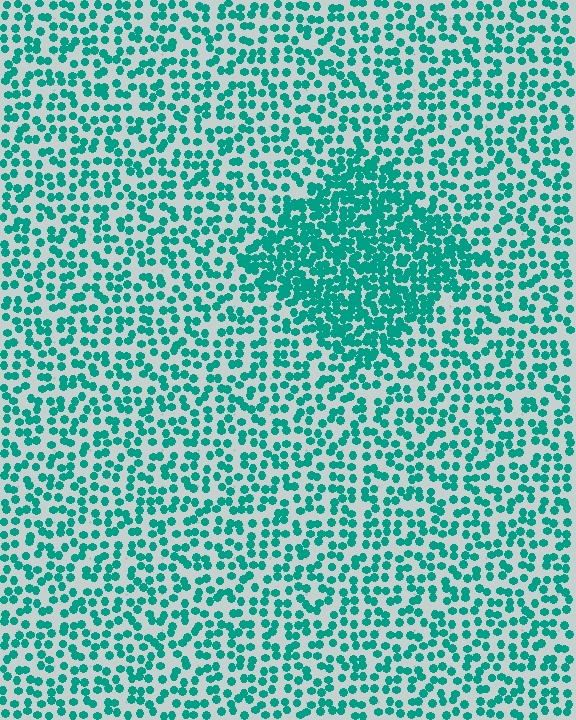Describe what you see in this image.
The image contains small teal elements arranged at two different densities. A diamond-shaped region is visible where the elements are more densely packed than the surrounding area.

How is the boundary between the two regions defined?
The boundary is defined by a change in element density (approximately 2.0x ratio). All elements are the same color, size, and shape.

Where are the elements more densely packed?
The elements are more densely packed inside the diamond boundary.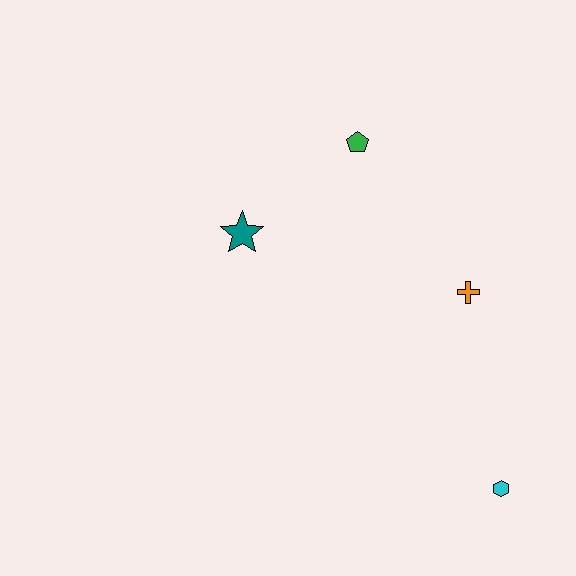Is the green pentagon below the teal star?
No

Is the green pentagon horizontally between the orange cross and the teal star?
Yes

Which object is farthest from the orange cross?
The teal star is farthest from the orange cross.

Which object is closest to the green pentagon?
The teal star is closest to the green pentagon.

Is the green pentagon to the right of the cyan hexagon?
No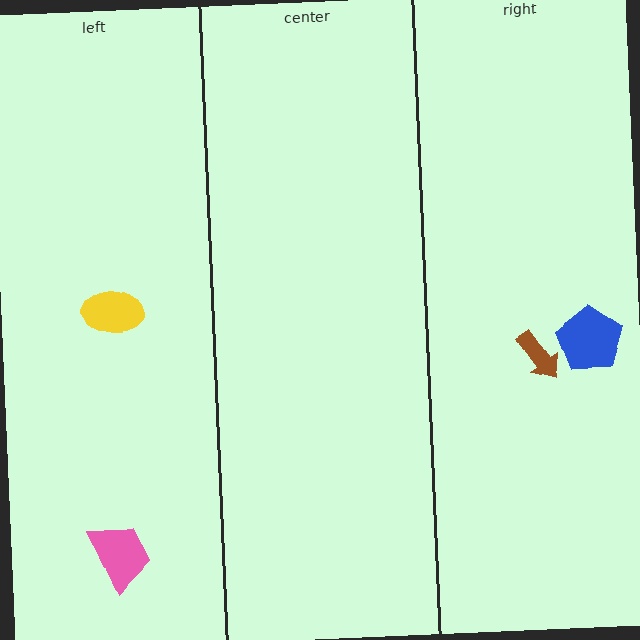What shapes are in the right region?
The blue pentagon, the brown arrow.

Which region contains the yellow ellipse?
The left region.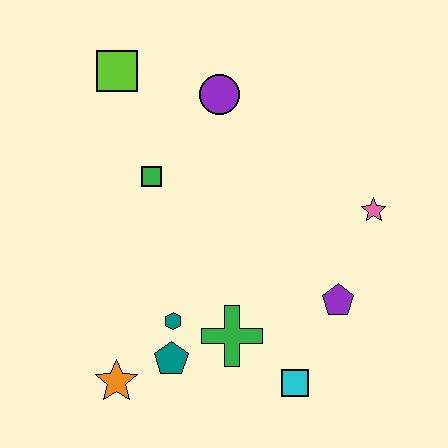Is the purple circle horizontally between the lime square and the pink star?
Yes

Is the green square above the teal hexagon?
Yes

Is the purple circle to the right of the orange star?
Yes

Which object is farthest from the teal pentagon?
The lime square is farthest from the teal pentagon.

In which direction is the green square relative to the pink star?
The green square is to the left of the pink star.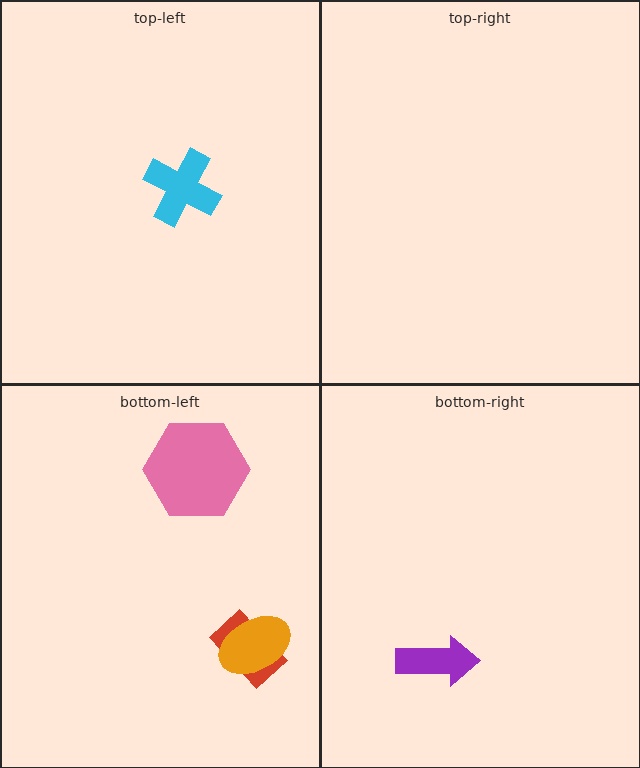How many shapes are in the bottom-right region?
1.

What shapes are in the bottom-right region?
The purple arrow.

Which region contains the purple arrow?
The bottom-right region.